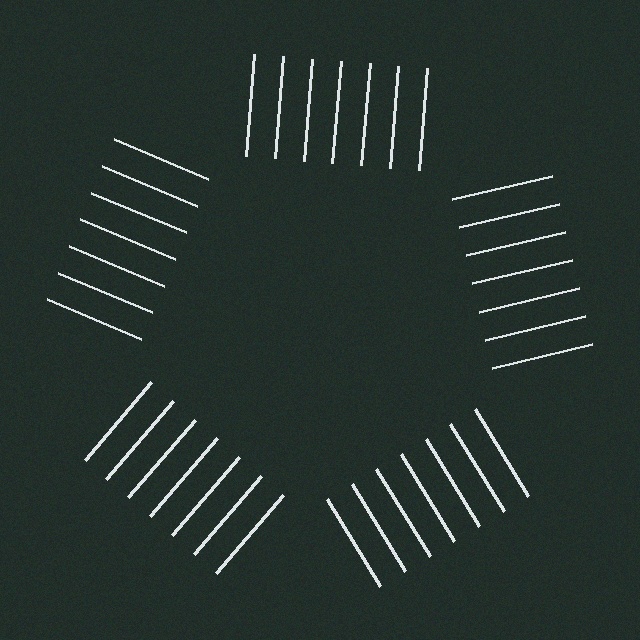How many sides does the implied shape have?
5 sides — the line-ends trace a pentagon.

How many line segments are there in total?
35 — 7 along each of the 5 edges.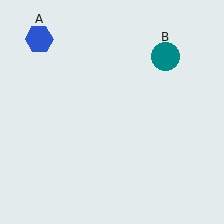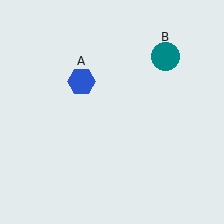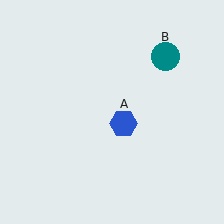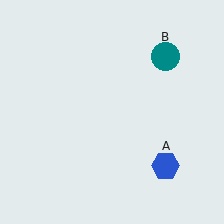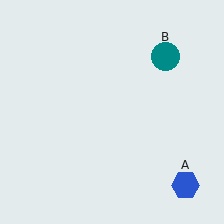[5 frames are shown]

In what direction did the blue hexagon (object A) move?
The blue hexagon (object A) moved down and to the right.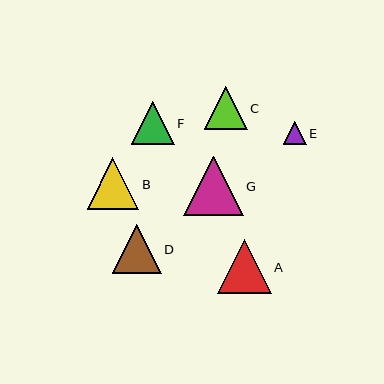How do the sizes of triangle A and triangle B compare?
Triangle A and triangle B are approximately the same size.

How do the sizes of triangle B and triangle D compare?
Triangle B and triangle D are approximately the same size.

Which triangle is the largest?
Triangle G is the largest with a size of approximately 60 pixels.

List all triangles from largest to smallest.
From largest to smallest: G, A, B, D, F, C, E.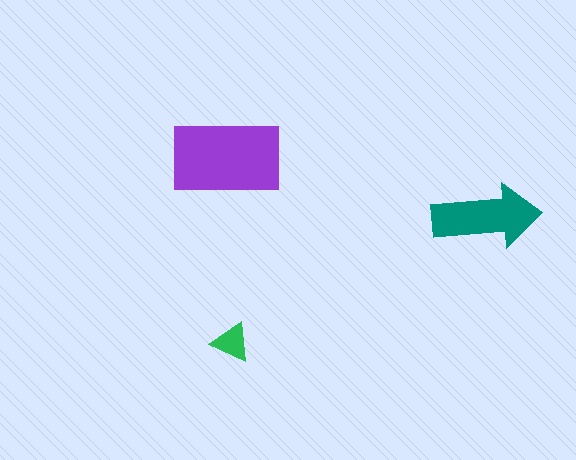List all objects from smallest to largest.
The green triangle, the teal arrow, the purple rectangle.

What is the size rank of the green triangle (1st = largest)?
3rd.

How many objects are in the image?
There are 3 objects in the image.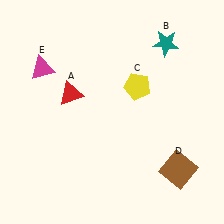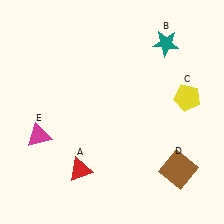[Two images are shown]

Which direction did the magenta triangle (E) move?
The magenta triangle (E) moved down.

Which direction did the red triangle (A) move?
The red triangle (A) moved down.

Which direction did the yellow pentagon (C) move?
The yellow pentagon (C) moved right.